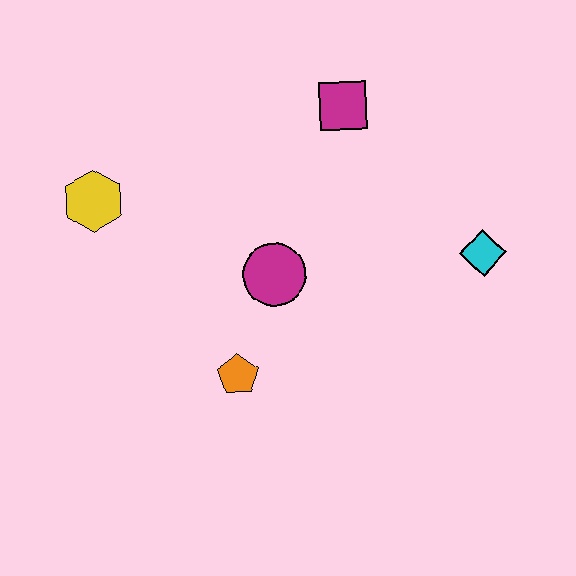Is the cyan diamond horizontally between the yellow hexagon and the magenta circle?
No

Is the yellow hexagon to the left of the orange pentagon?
Yes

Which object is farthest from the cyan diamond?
The yellow hexagon is farthest from the cyan diamond.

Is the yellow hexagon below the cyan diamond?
No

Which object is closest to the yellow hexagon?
The magenta circle is closest to the yellow hexagon.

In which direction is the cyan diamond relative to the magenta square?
The cyan diamond is below the magenta square.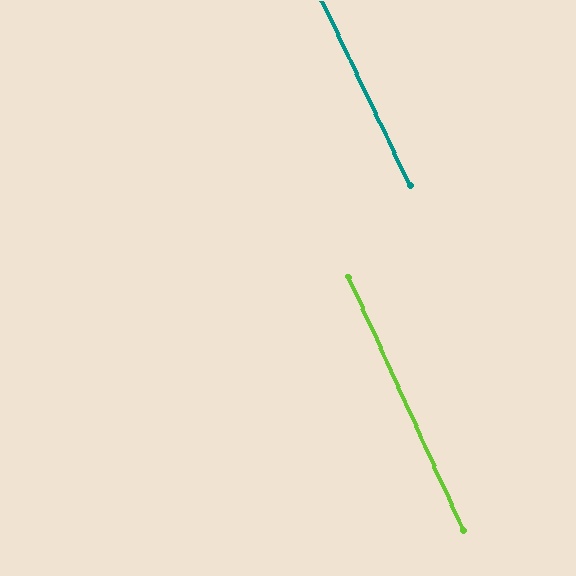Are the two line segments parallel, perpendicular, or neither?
Parallel — their directions differ by only 1.0°.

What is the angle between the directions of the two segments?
Approximately 1 degree.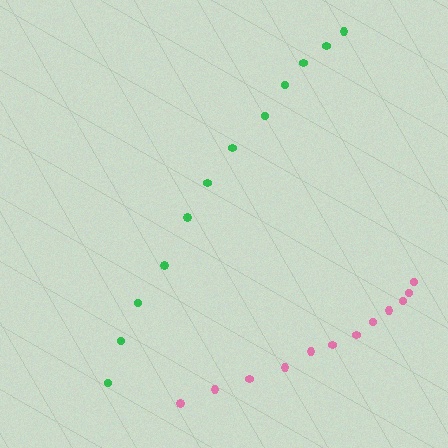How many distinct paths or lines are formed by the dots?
There are 2 distinct paths.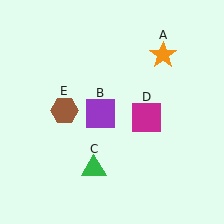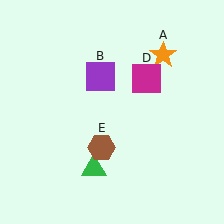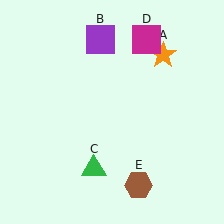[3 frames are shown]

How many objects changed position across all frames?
3 objects changed position: purple square (object B), magenta square (object D), brown hexagon (object E).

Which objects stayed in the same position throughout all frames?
Orange star (object A) and green triangle (object C) remained stationary.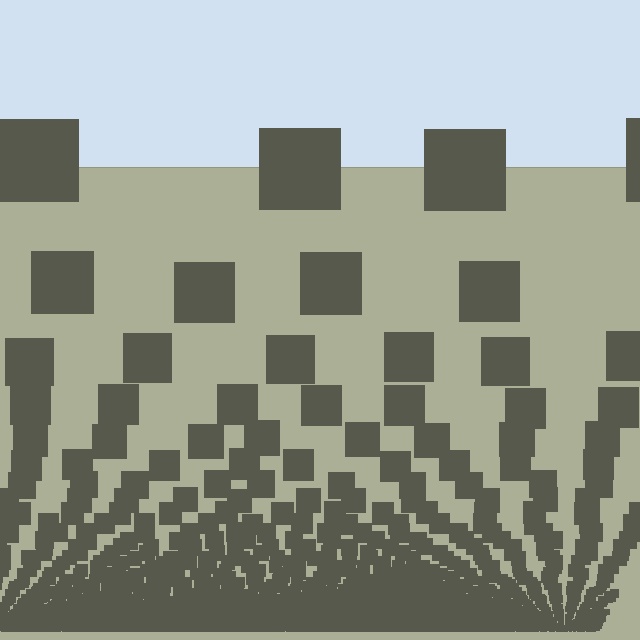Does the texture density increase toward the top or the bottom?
Density increases toward the bottom.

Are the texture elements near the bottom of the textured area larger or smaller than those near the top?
Smaller. The gradient is inverted — elements near the bottom are smaller and denser.